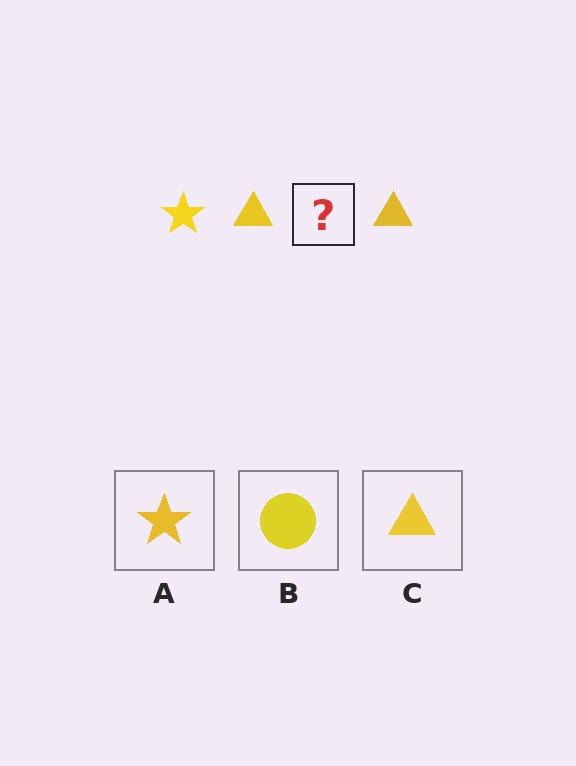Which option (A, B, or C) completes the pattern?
A.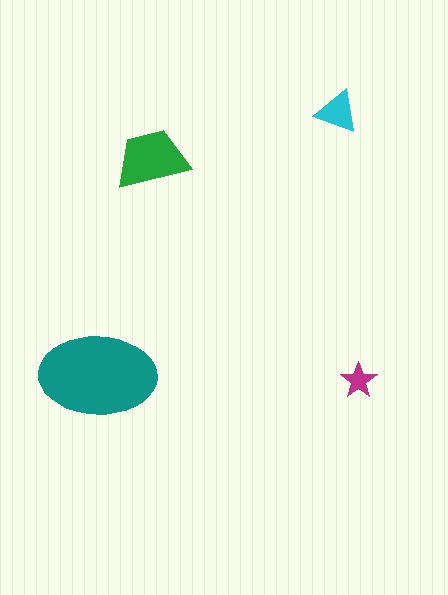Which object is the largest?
The teal ellipse.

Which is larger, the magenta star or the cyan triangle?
The cyan triangle.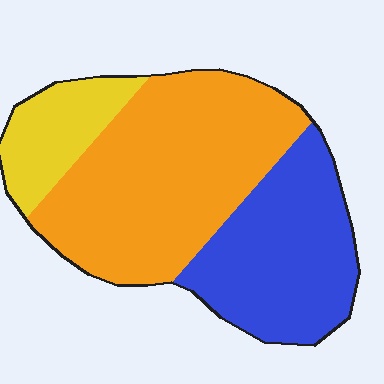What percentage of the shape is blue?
Blue takes up about one third (1/3) of the shape.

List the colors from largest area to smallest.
From largest to smallest: orange, blue, yellow.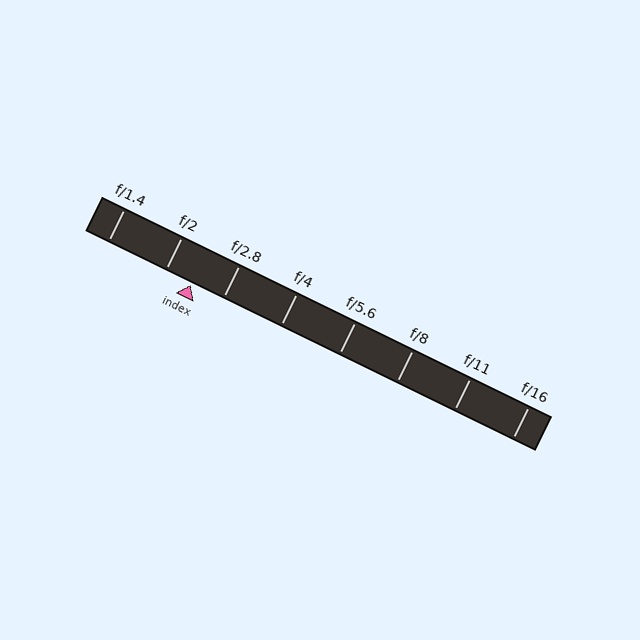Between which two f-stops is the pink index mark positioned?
The index mark is between f/2 and f/2.8.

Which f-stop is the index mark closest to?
The index mark is closest to f/2.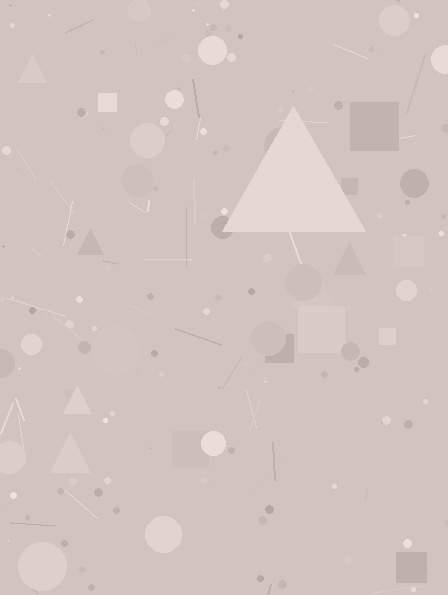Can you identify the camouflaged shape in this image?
The camouflaged shape is a triangle.